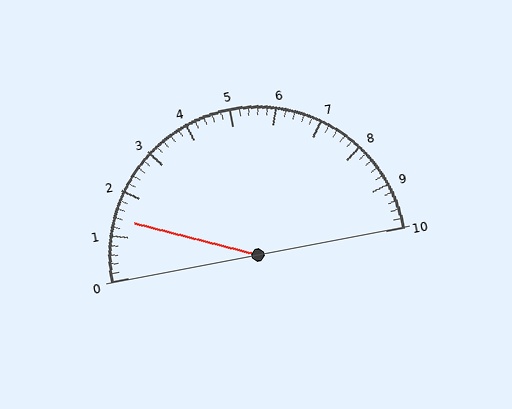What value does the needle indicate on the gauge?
The needle indicates approximately 1.4.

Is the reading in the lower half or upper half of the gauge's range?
The reading is in the lower half of the range (0 to 10).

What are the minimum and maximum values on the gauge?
The gauge ranges from 0 to 10.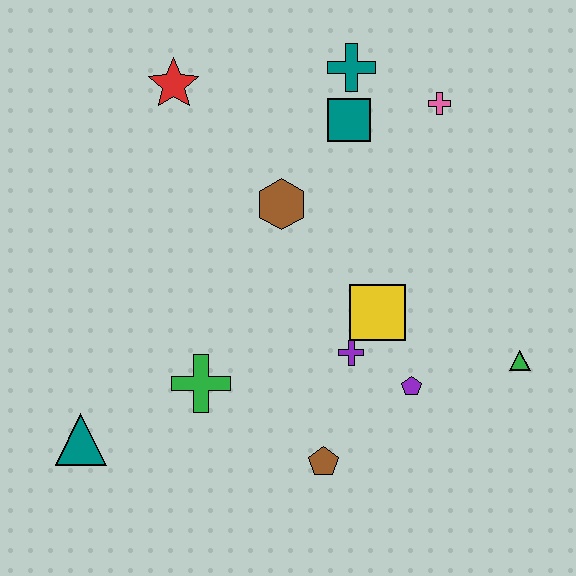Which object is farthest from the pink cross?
The teal triangle is farthest from the pink cross.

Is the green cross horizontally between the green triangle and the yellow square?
No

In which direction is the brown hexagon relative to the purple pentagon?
The brown hexagon is above the purple pentagon.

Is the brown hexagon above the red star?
No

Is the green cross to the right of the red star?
Yes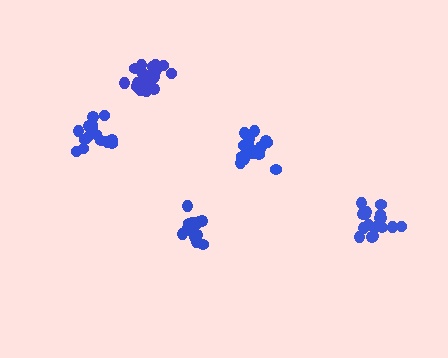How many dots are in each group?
Group 1: 16 dots, Group 2: 17 dots, Group 3: 18 dots, Group 4: 14 dots, Group 5: 17 dots (82 total).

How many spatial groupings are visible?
There are 5 spatial groupings.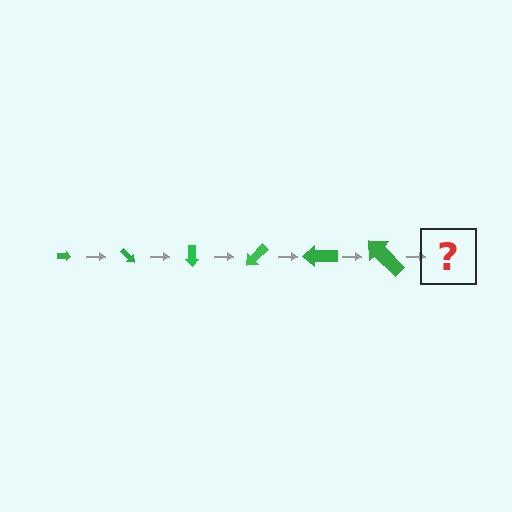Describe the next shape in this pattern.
It should be an arrow, larger than the previous one and rotated 270 degrees from the start.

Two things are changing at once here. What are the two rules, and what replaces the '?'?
The two rules are that the arrow grows larger each step and it rotates 45 degrees each step. The '?' should be an arrow, larger than the previous one and rotated 270 degrees from the start.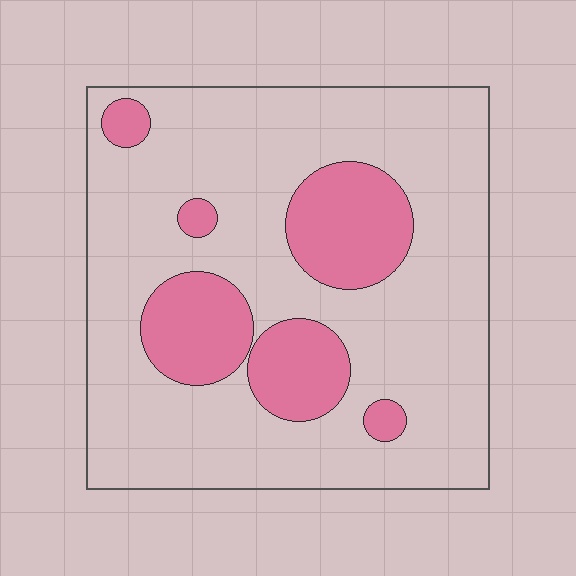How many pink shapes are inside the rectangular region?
6.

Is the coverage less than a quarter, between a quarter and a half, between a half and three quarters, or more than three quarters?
Less than a quarter.